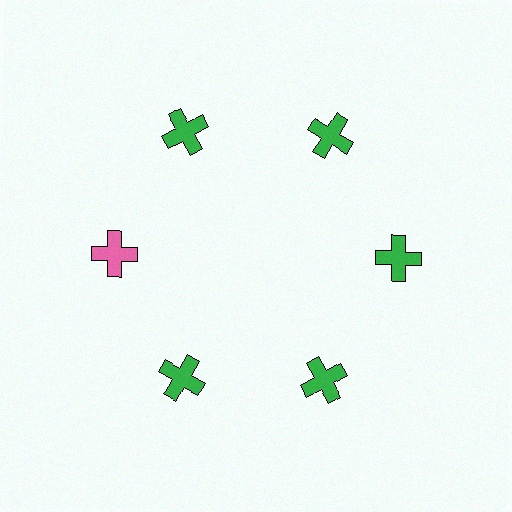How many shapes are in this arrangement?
There are 6 shapes arranged in a ring pattern.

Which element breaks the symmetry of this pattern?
The pink cross at roughly the 9 o'clock position breaks the symmetry. All other shapes are green crosses.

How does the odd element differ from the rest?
It has a different color: pink instead of green.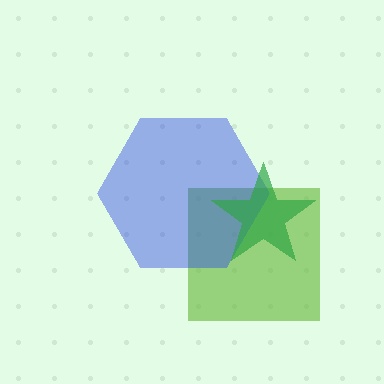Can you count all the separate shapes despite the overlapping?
Yes, there are 3 separate shapes.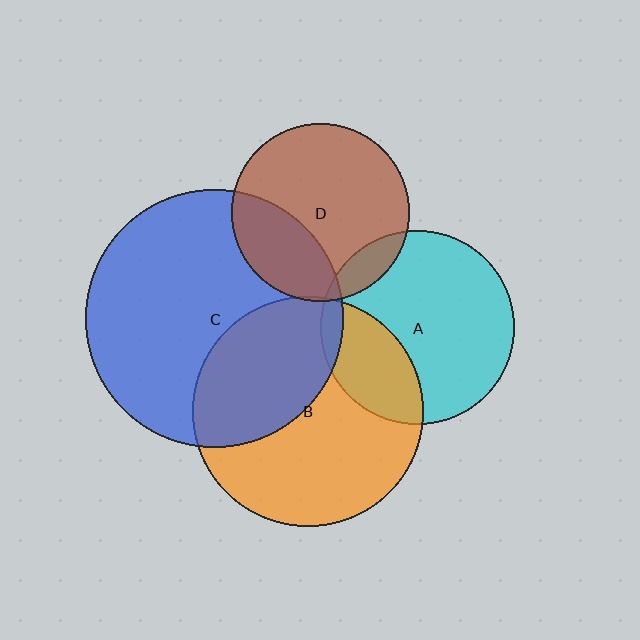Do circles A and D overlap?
Yes.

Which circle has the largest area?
Circle C (blue).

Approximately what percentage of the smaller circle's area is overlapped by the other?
Approximately 10%.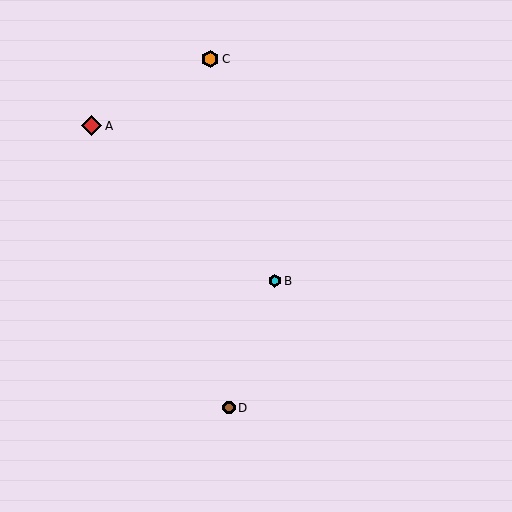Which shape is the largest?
The red diamond (labeled A) is the largest.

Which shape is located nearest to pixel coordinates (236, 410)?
The brown circle (labeled D) at (229, 408) is nearest to that location.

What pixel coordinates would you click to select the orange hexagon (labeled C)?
Click at (210, 59) to select the orange hexagon C.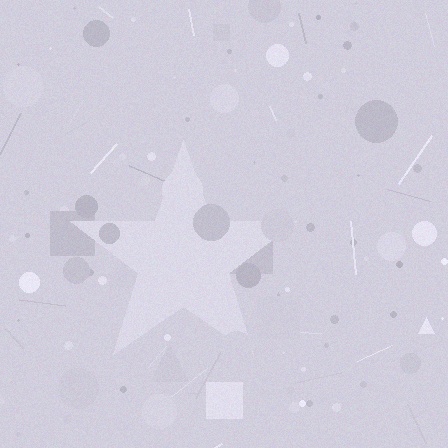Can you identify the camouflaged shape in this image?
The camouflaged shape is a star.